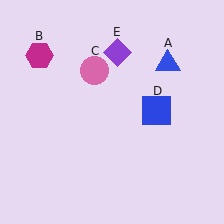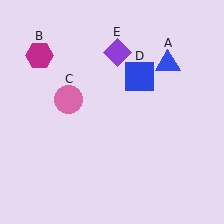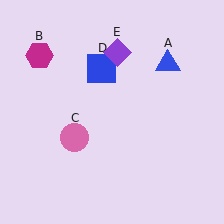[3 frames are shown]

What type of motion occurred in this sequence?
The pink circle (object C), blue square (object D) rotated counterclockwise around the center of the scene.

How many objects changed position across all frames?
2 objects changed position: pink circle (object C), blue square (object D).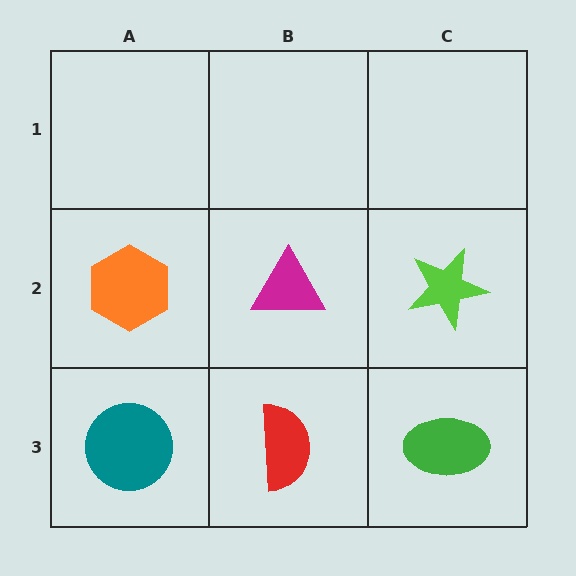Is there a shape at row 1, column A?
No, that cell is empty.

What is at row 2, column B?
A magenta triangle.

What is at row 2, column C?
A lime star.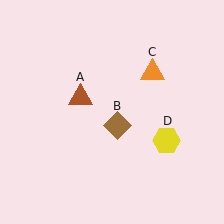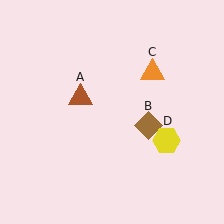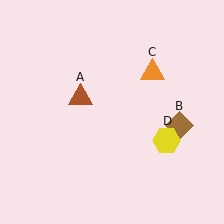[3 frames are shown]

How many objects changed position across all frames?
1 object changed position: brown diamond (object B).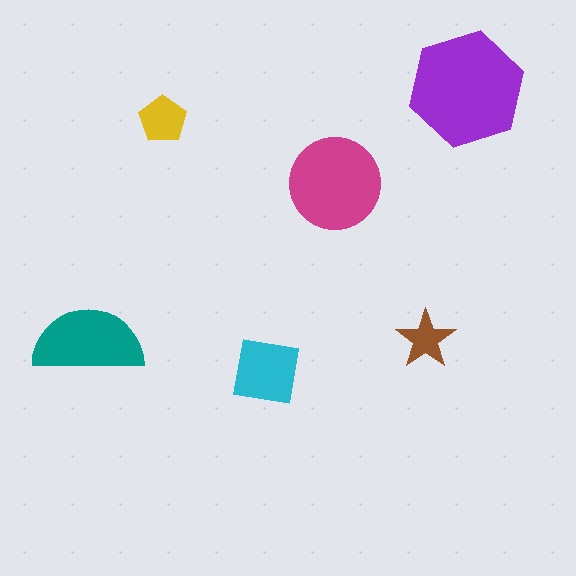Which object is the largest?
The purple hexagon.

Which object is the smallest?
The brown star.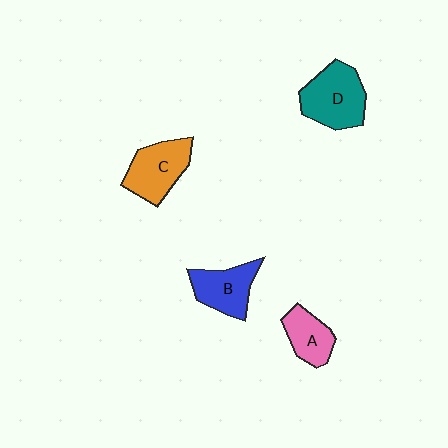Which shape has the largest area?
Shape D (teal).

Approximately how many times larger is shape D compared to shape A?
Approximately 1.6 times.